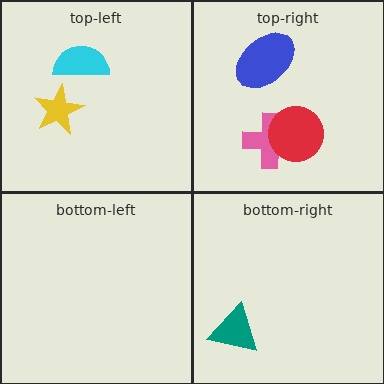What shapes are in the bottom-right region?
The teal triangle.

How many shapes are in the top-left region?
2.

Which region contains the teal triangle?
The bottom-right region.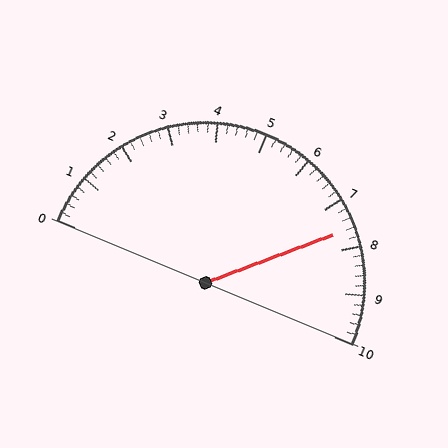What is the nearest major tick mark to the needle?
The nearest major tick mark is 8.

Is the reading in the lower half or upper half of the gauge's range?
The reading is in the upper half of the range (0 to 10).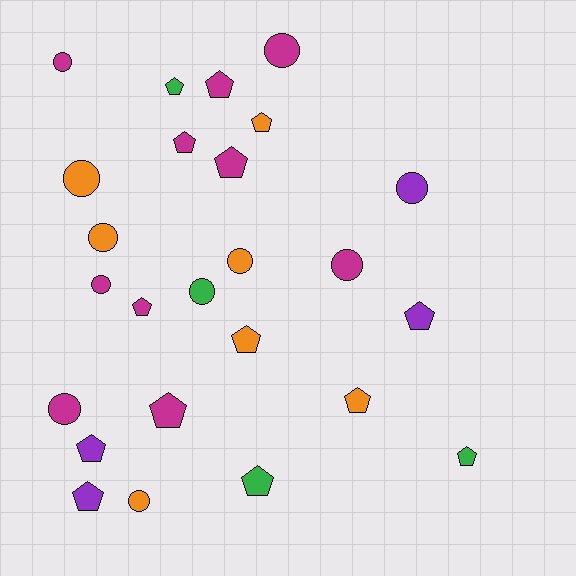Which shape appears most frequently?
Pentagon, with 14 objects.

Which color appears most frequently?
Magenta, with 10 objects.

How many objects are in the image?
There are 25 objects.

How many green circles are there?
There is 1 green circle.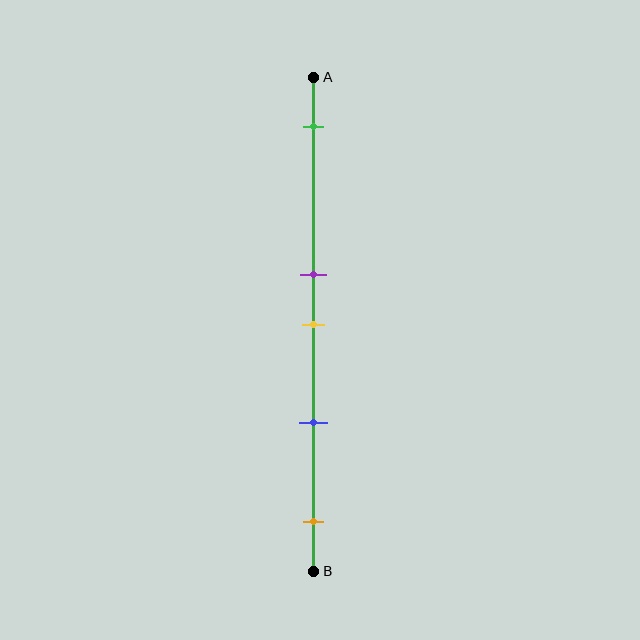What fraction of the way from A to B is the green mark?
The green mark is approximately 10% (0.1) of the way from A to B.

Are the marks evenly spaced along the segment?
No, the marks are not evenly spaced.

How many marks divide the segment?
There are 5 marks dividing the segment.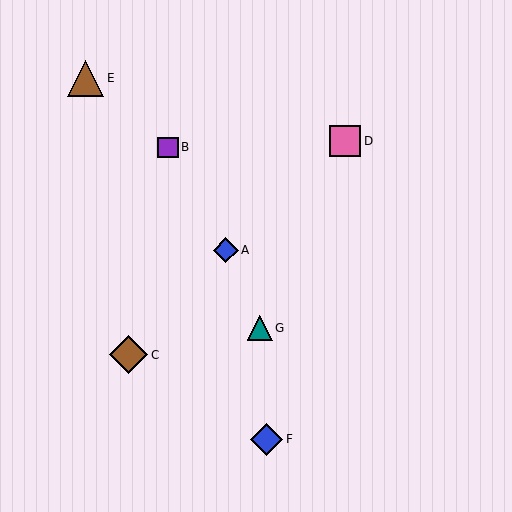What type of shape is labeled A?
Shape A is a blue diamond.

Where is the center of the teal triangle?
The center of the teal triangle is at (260, 328).